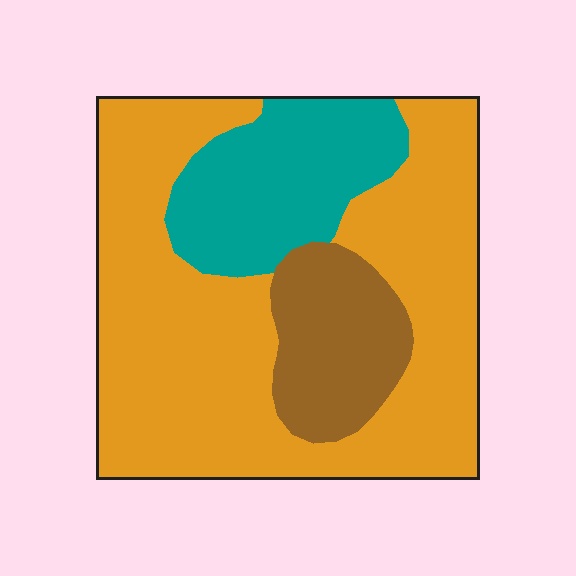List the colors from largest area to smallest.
From largest to smallest: orange, teal, brown.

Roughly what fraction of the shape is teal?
Teal covers 20% of the shape.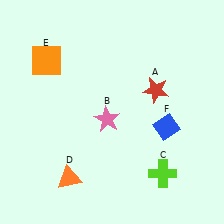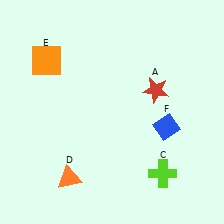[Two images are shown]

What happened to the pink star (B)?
The pink star (B) was removed in Image 2. It was in the bottom-left area of Image 1.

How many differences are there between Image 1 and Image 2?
There is 1 difference between the two images.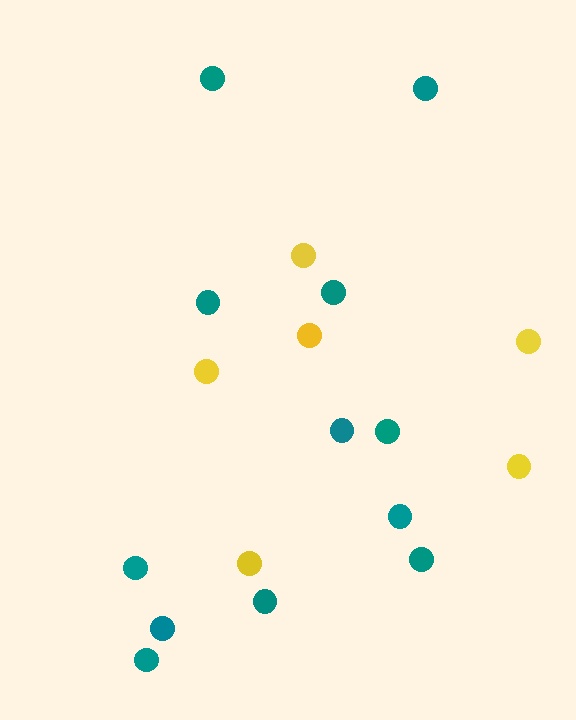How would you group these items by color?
There are 2 groups: one group of teal circles (12) and one group of yellow circles (6).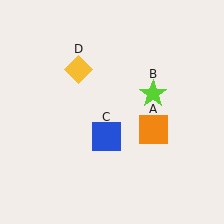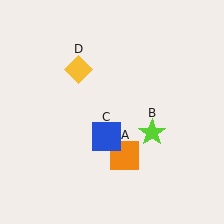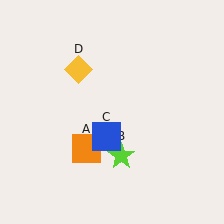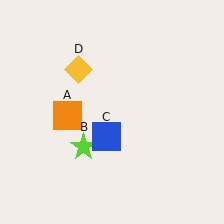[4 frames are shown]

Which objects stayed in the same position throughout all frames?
Blue square (object C) and yellow diamond (object D) remained stationary.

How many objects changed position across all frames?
2 objects changed position: orange square (object A), lime star (object B).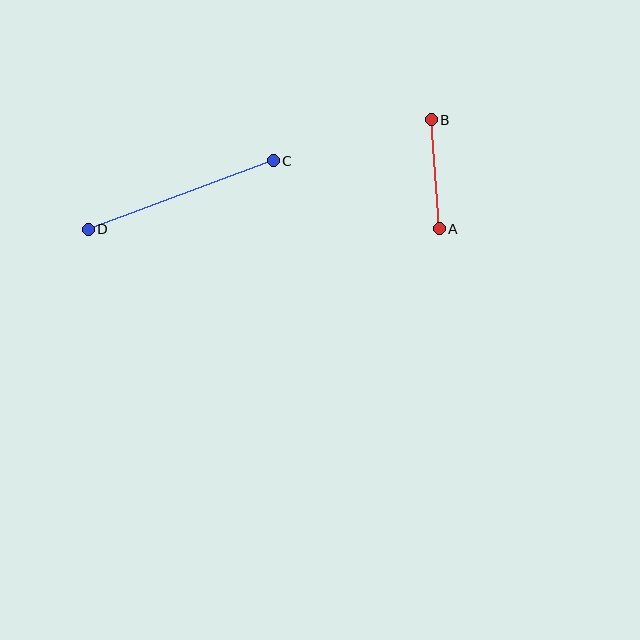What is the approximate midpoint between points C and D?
The midpoint is at approximately (181, 195) pixels.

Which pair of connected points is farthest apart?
Points C and D are farthest apart.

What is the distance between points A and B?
The distance is approximately 109 pixels.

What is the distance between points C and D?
The distance is approximately 198 pixels.